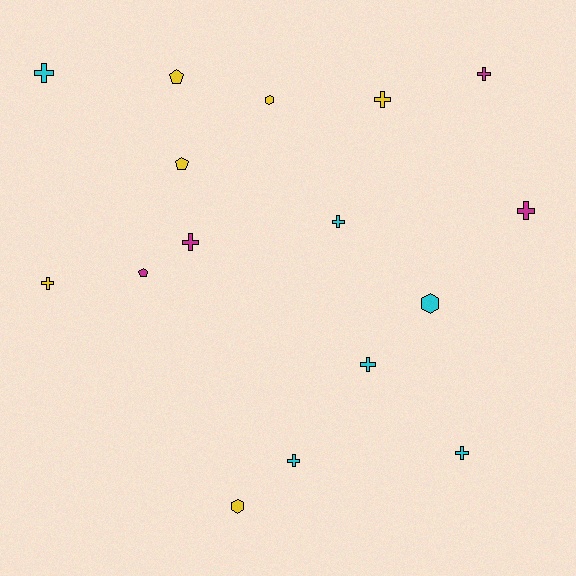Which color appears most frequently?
Yellow, with 6 objects.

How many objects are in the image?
There are 16 objects.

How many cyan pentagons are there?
There are no cyan pentagons.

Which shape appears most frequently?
Cross, with 10 objects.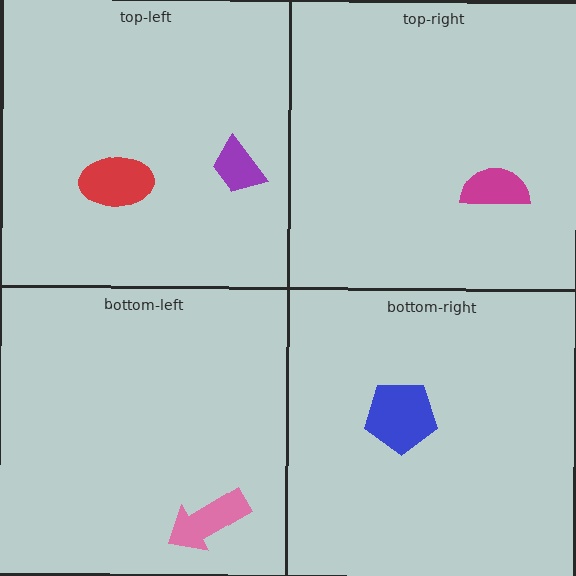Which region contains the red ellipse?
The top-left region.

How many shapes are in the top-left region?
2.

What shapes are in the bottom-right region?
The blue pentagon.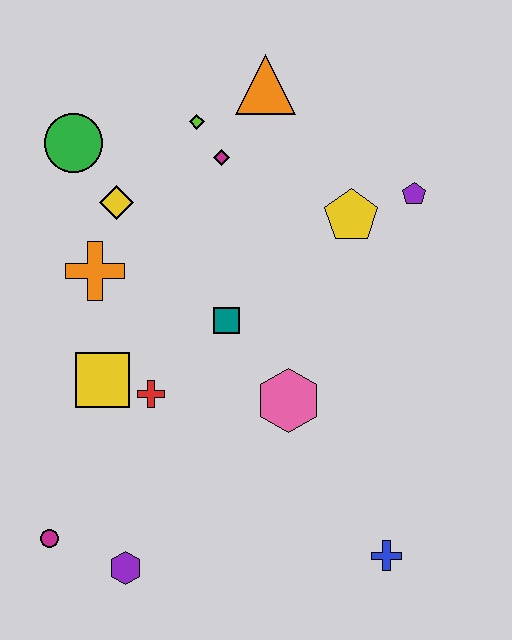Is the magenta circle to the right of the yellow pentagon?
No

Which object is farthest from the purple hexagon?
The orange triangle is farthest from the purple hexagon.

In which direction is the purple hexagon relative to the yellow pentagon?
The purple hexagon is below the yellow pentagon.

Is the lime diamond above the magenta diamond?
Yes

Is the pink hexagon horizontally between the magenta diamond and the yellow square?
No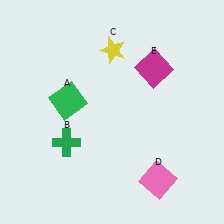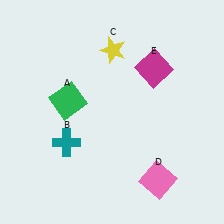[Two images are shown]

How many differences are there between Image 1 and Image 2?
There is 1 difference between the two images.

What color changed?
The cross (B) changed from green in Image 1 to teal in Image 2.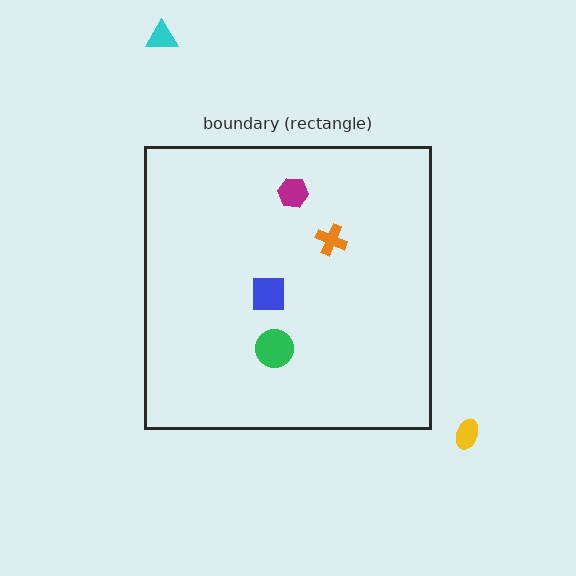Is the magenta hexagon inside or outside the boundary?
Inside.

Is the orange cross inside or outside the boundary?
Inside.